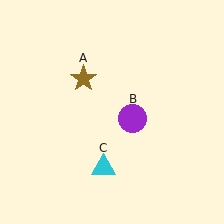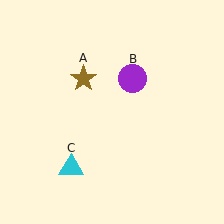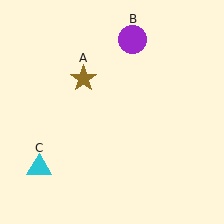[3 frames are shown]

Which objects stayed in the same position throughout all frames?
Brown star (object A) remained stationary.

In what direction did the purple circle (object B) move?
The purple circle (object B) moved up.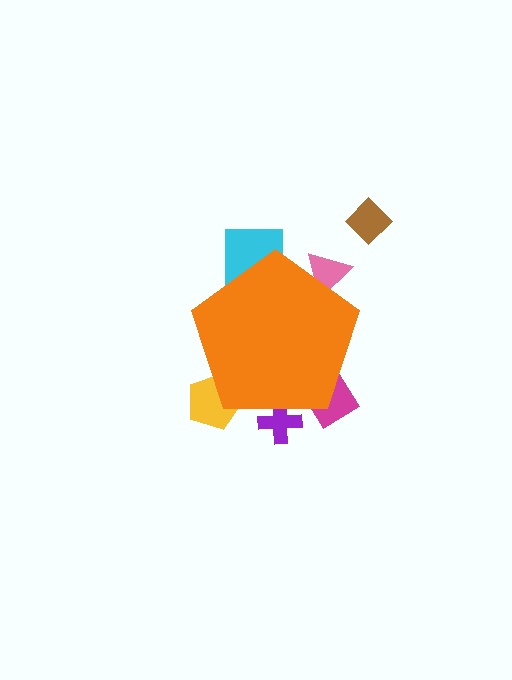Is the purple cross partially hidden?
Yes, the purple cross is partially hidden behind the orange pentagon.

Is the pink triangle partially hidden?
Yes, the pink triangle is partially hidden behind the orange pentagon.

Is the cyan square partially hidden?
Yes, the cyan square is partially hidden behind the orange pentagon.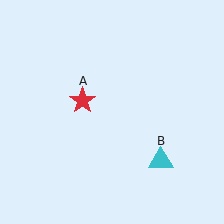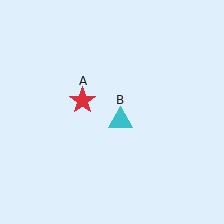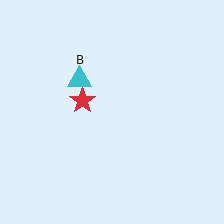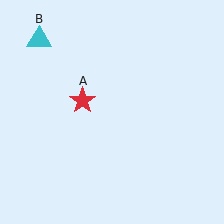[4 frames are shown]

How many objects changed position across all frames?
1 object changed position: cyan triangle (object B).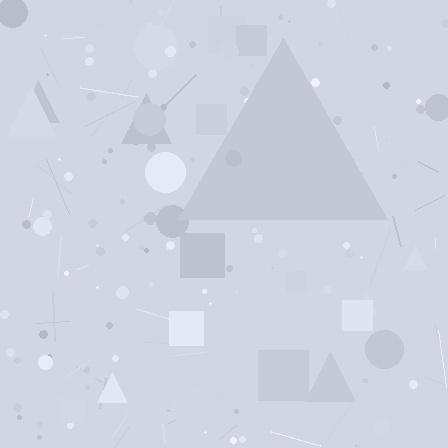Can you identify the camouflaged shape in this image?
The camouflaged shape is a triangle.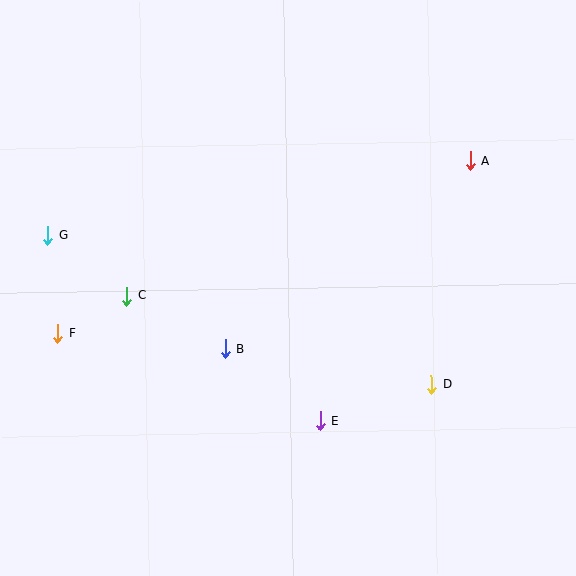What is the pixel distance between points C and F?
The distance between C and F is 79 pixels.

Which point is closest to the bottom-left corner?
Point F is closest to the bottom-left corner.